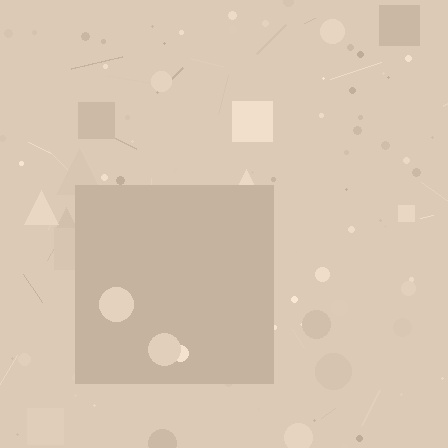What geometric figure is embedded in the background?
A square is embedded in the background.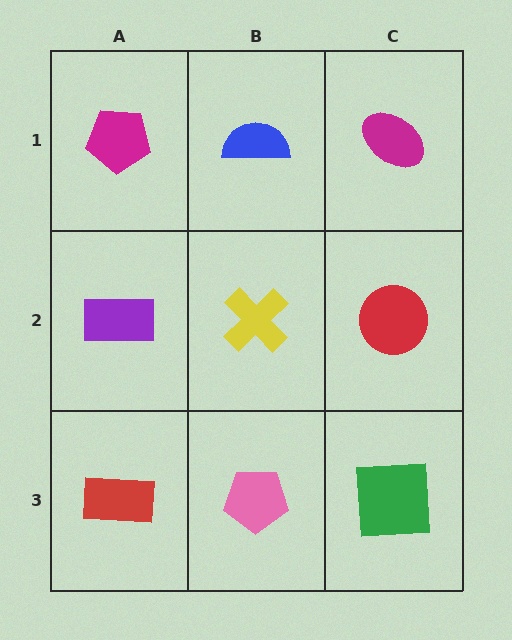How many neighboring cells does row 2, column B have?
4.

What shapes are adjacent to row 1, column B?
A yellow cross (row 2, column B), a magenta pentagon (row 1, column A), a magenta ellipse (row 1, column C).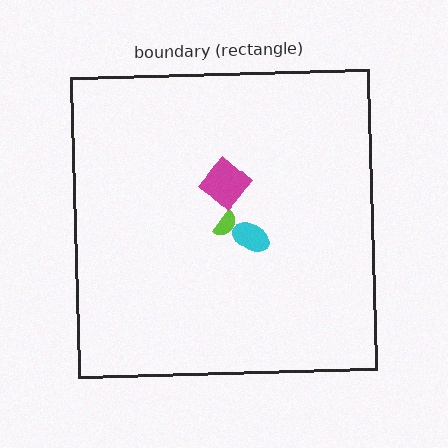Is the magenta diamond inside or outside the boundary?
Inside.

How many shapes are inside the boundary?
3 inside, 0 outside.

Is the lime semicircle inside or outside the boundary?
Inside.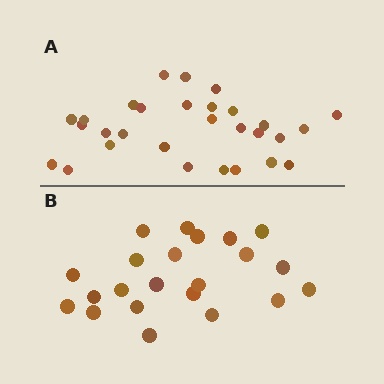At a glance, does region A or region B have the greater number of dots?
Region A (the top region) has more dots.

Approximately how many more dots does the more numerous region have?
Region A has roughly 8 or so more dots than region B.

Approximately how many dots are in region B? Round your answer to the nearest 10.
About 20 dots. (The exact count is 22, which rounds to 20.)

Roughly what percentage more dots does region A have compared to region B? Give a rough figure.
About 30% more.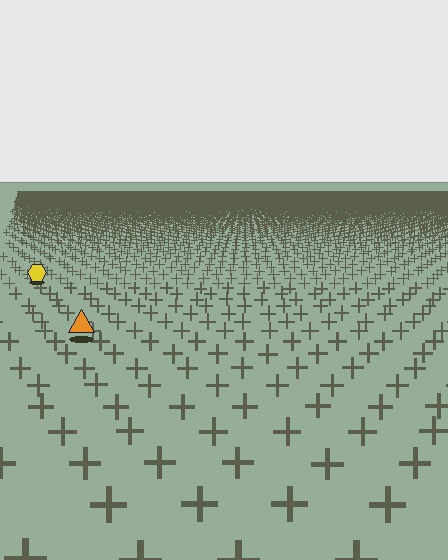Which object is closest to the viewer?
The orange triangle is closest. The texture marks near it are larger and more spread out.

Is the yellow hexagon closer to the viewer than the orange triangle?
No. The orange triangle is closer — you can tell from the texture gradient: the ground texture is coarser near it.